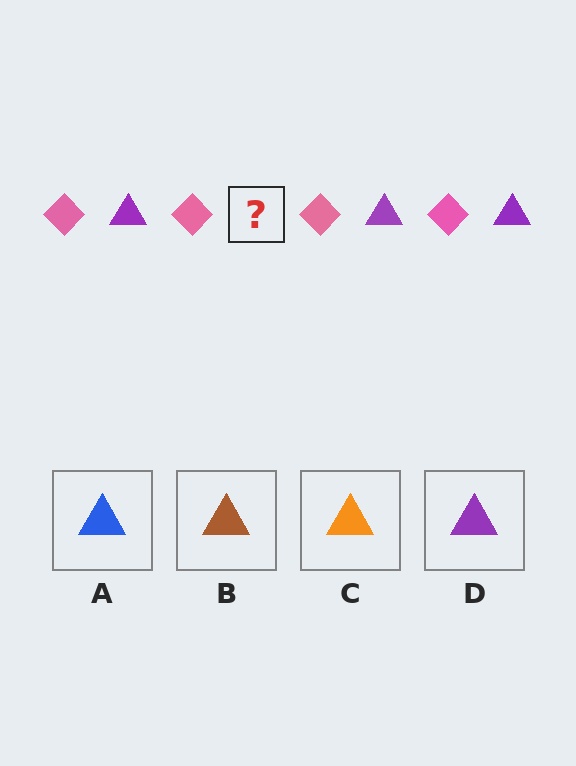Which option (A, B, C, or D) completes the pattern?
D.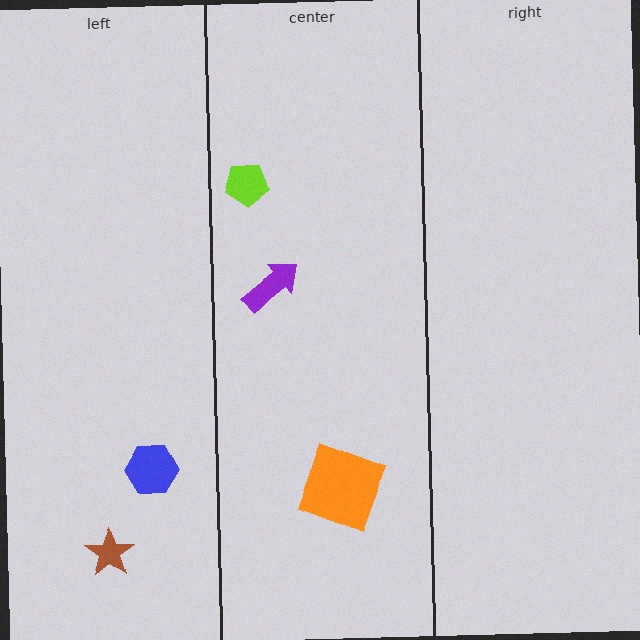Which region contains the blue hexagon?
The left region.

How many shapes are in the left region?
2.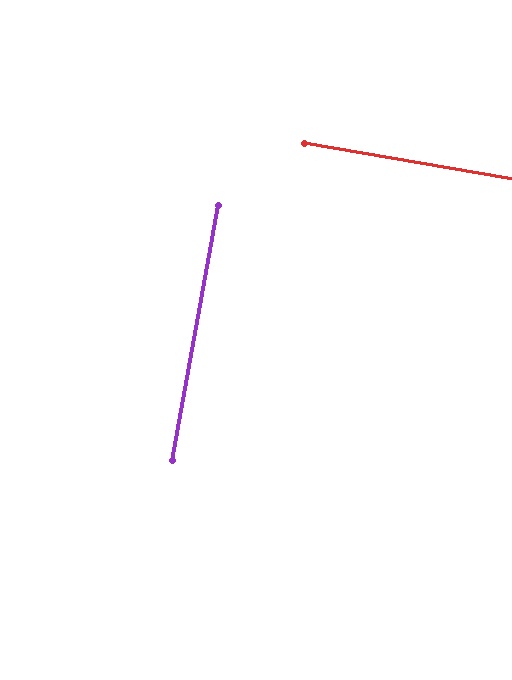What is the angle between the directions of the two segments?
Approximately 90 degrees.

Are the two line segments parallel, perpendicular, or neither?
Perpendicular — they meet at approximately 90°.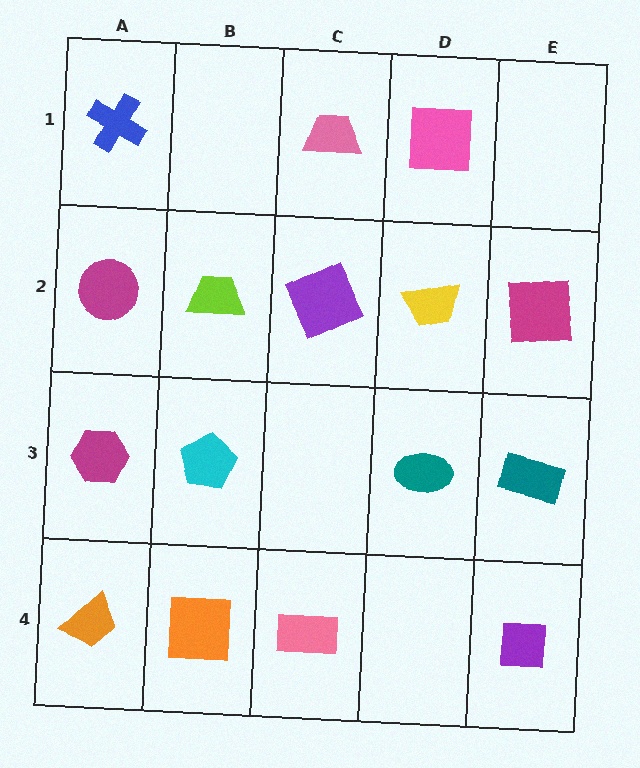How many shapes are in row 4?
4 shapes.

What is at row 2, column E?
A magenta square.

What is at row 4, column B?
An orange square.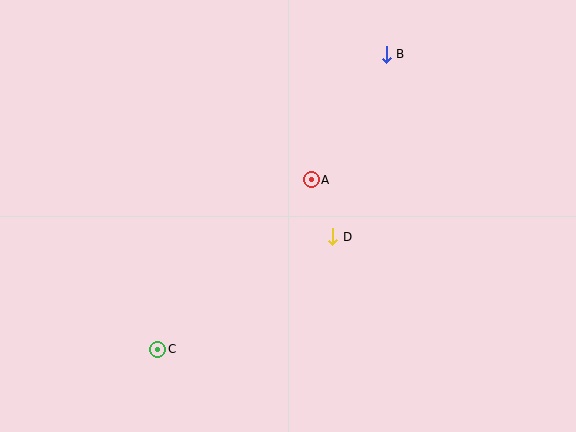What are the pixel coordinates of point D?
Point D is at (333, 237).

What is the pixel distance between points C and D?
The distance between C and D is 208 pixels.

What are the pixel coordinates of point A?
Point A is at (311, 180).